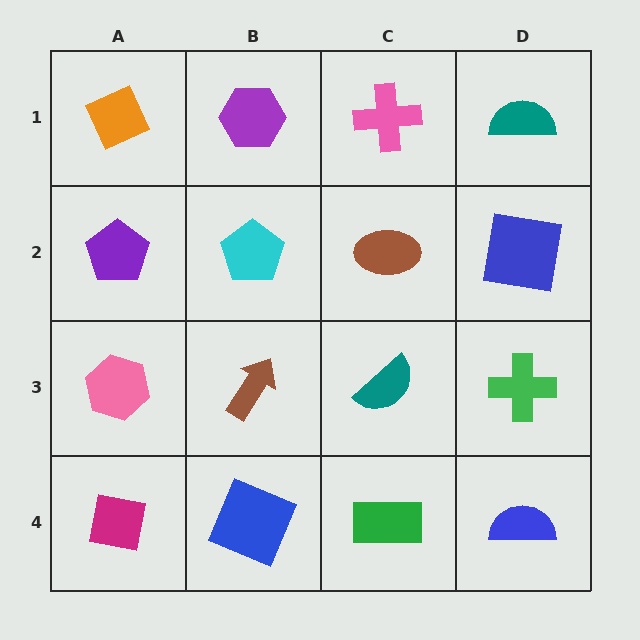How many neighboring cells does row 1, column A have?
2.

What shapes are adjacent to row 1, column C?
A brown ellipse (row 2, column C), a purple hexagon (row 1, column B), a teal semicircle (row 1, column D).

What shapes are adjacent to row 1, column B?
A cyan pentagon (row 2, column B), an orange diamond (row 1, column A), a pink cross (row 1, column C).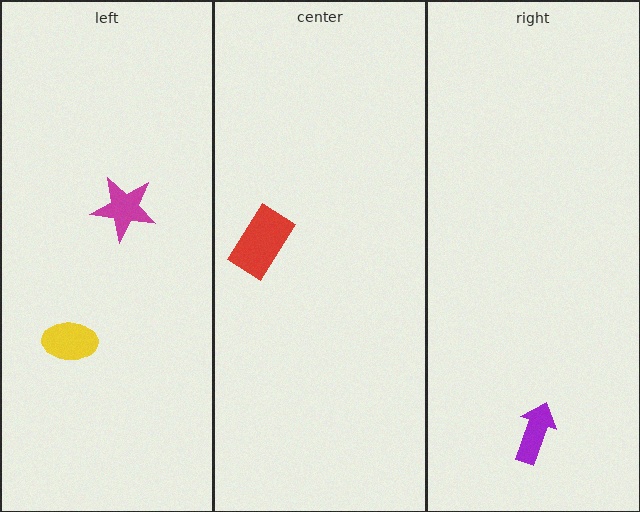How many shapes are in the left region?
2.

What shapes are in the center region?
The red rectangle.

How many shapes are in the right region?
1.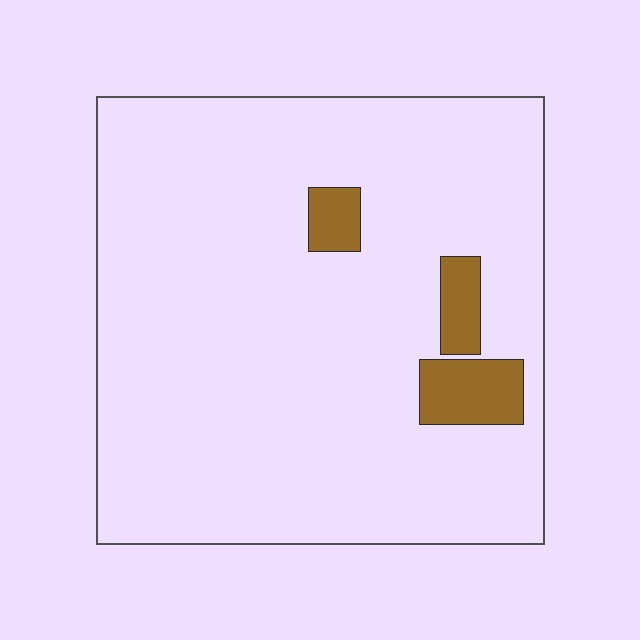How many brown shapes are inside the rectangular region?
3.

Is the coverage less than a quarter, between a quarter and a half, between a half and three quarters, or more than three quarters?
Less than a quarter.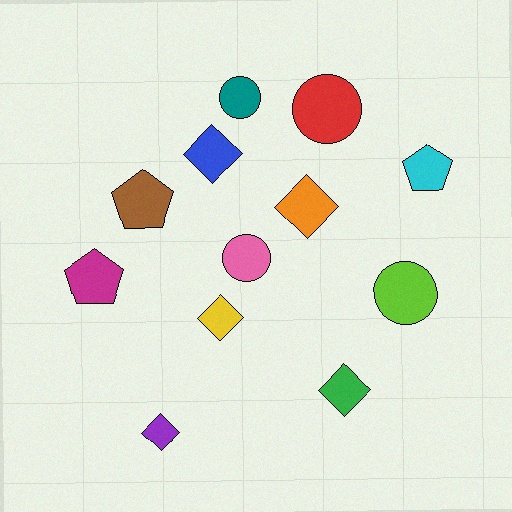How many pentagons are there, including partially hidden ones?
There are 3 pentagons.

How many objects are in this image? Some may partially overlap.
There are 12 objects.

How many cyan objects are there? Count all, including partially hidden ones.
There is 1 cyan object.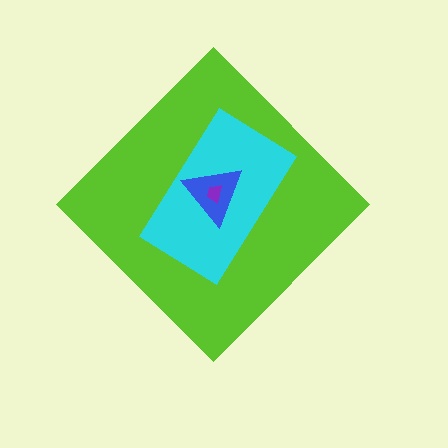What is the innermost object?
The purple trapezoid.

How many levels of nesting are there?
4.